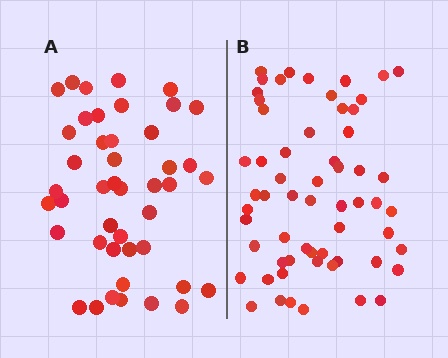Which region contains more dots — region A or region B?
Region B (the right region) has more dots.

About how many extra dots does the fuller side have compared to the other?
Region B has approximately 15 more dots than region A.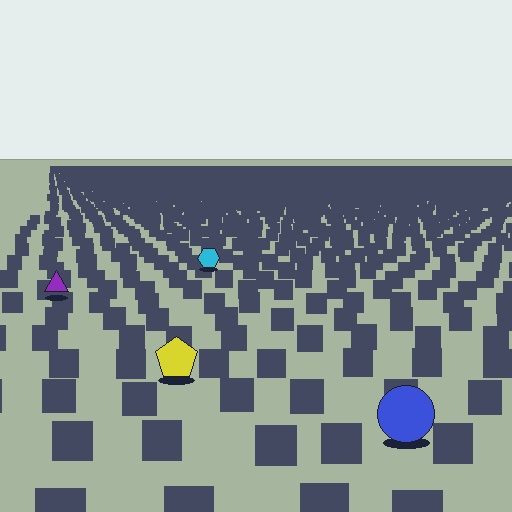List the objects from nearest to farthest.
From nearest to farthest: the blue circle, the yellow pentagon, the purple triangle, the cyan hexagon.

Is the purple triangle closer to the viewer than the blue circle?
No. The blue circle is closer — you can tell from the texture gradient: the ground texture is coarser near it.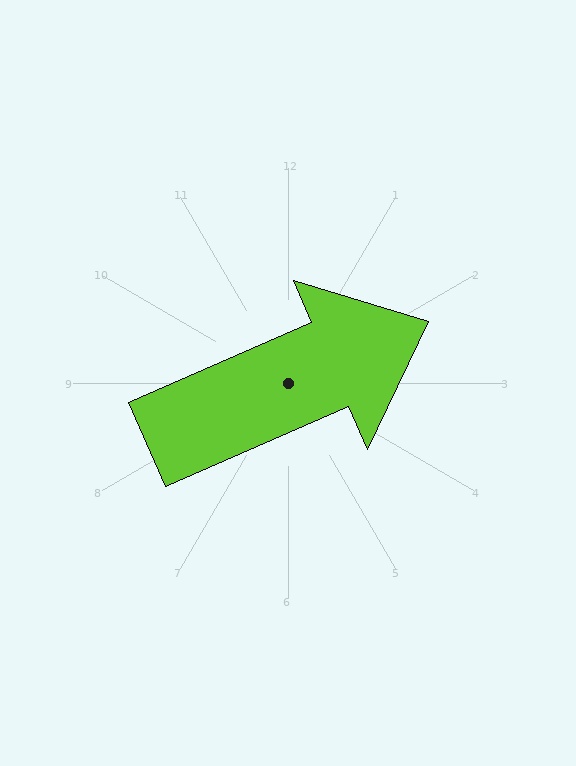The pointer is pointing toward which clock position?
Roughly 2 o'clock.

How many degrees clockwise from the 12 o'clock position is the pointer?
Approximately 66 degrees.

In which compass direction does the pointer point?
Northeast.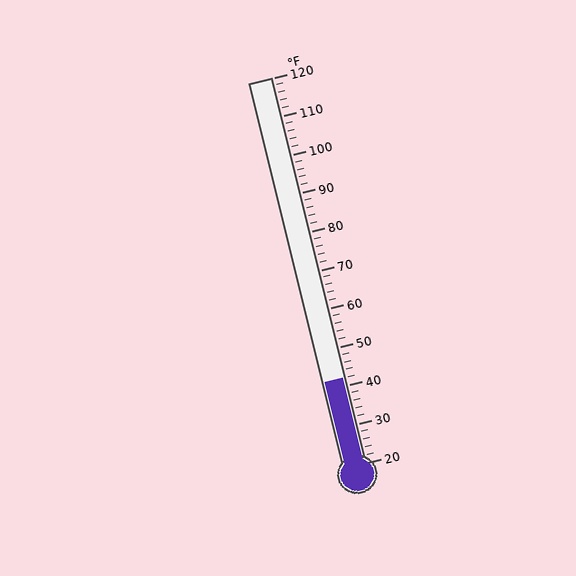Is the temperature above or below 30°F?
The temperature is above 30°F.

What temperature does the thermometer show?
The thermometer shows approximately 42°F.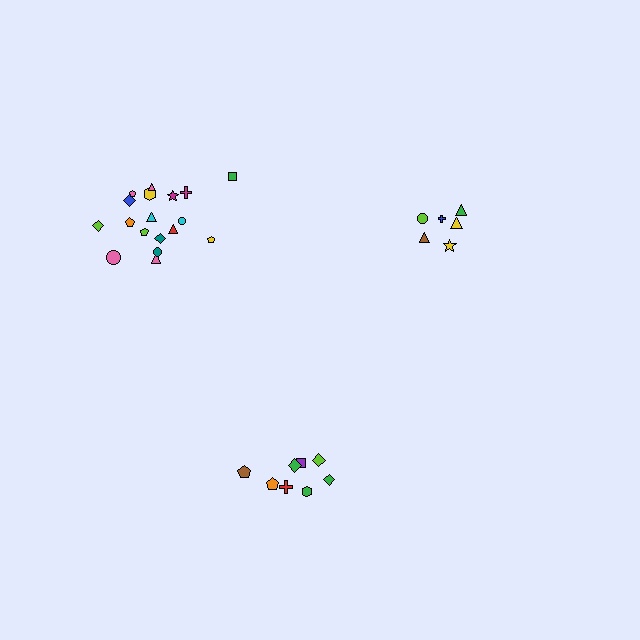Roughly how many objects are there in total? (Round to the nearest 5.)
Roughly 30 objects in total.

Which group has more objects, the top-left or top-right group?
The top-left group.